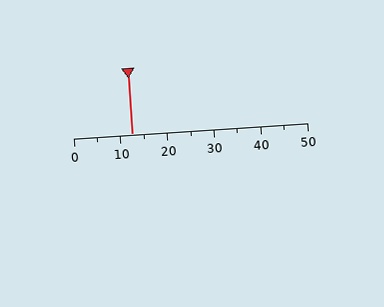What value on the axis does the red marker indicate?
The marker indicates approximately 12.5.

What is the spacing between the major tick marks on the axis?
The major ticks are spaced 10 apart.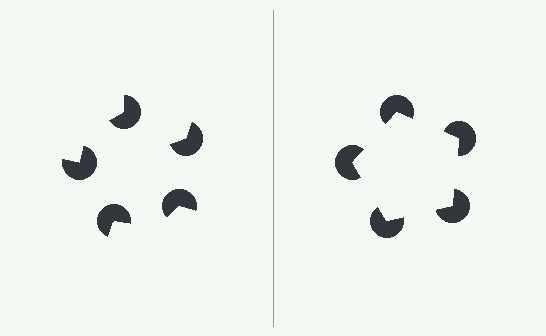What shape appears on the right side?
An illusory pentagon.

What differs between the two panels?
The pac-man discs are positioned identically on both sides; only the wedge orientations differ. On the right they align to a pentagon; on the left they are misaligned.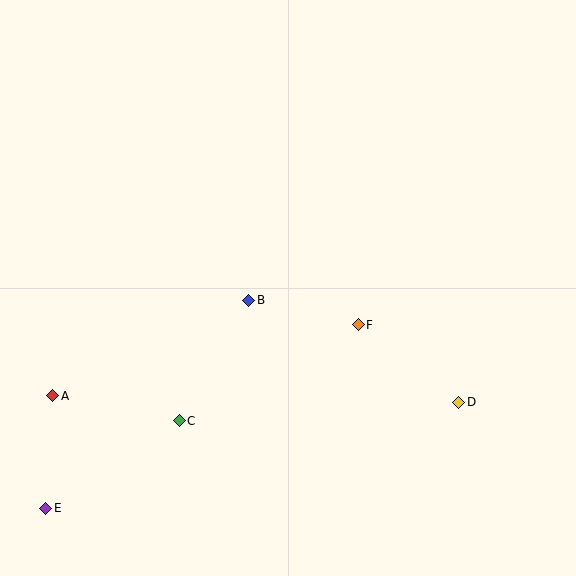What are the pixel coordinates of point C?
Point C is at (179, 421).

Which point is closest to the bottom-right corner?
Point D is closest to the bottom-right corner.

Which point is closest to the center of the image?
Point B at (249, 300) is closest to the center.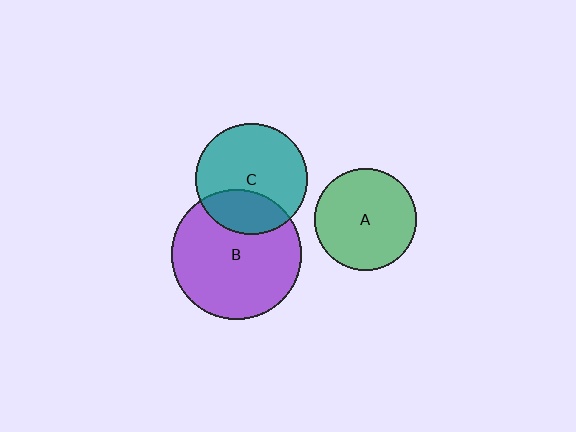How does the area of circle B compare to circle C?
Approximately 1.4 times.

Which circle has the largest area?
Circle B (purple).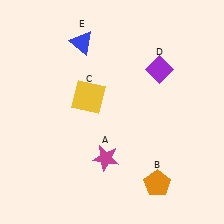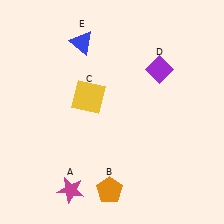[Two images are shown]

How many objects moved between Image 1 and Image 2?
2 objects moved between the two images.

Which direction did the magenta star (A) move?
The magenta star (A) moved left.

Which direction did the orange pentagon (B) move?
The orange pentagon (B) moved left.